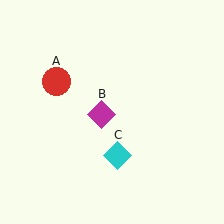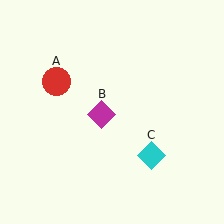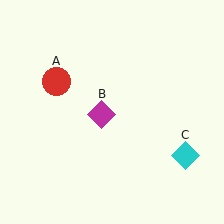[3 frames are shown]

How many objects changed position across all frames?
1 object changed position: cyan diamond (object C).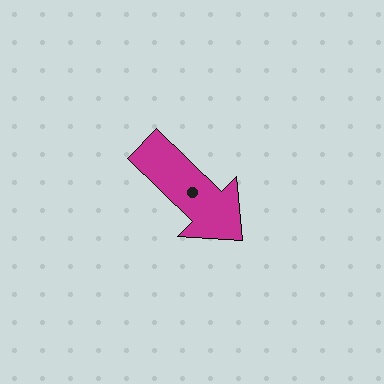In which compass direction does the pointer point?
Southeast.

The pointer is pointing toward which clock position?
Roughly 4 o'clock.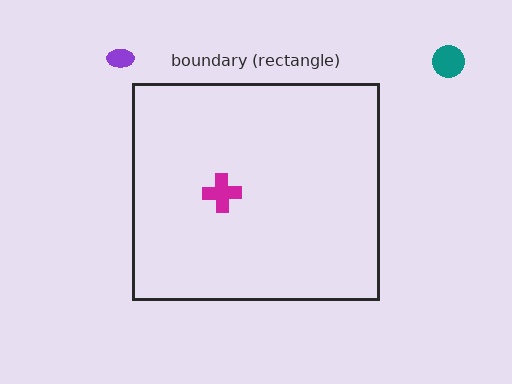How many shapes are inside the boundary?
1 inside, 2 outside.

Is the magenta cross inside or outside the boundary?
Inside.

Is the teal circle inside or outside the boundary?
Outside.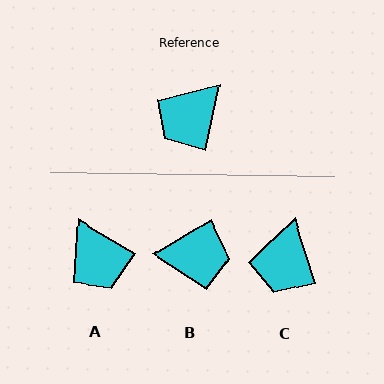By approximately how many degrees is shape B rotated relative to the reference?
Approximately 133 degrees counter-clockwise.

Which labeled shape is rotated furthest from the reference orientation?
B, about 133 degrees away.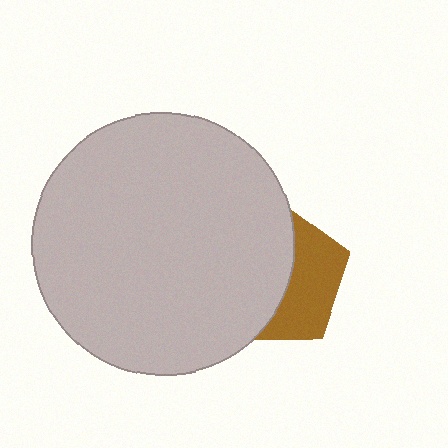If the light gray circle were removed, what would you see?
You would see the complete brown pentagon.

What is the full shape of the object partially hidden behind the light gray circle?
The partially hidden object is a brown pentagon.